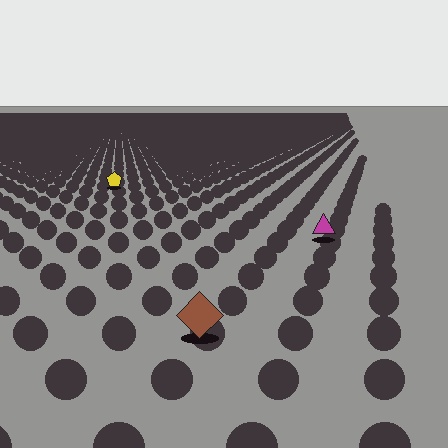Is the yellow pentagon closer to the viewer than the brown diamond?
No. The brown diamond is closer — you can tell from the texture gradient: the ground texture is coarser near it.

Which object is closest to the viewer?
The brown diamond is closest. The texture marks near it are larger and more spread out.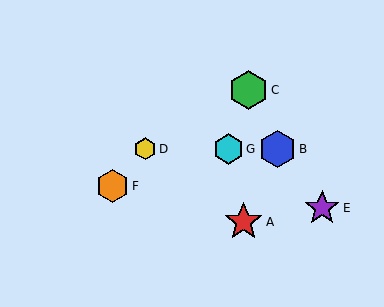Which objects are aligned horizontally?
Objects B, D, G are aligned horizontally.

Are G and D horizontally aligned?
Yes, both are at y≈149.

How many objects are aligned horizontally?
3 objects (B, D, G) are aligned horizontally.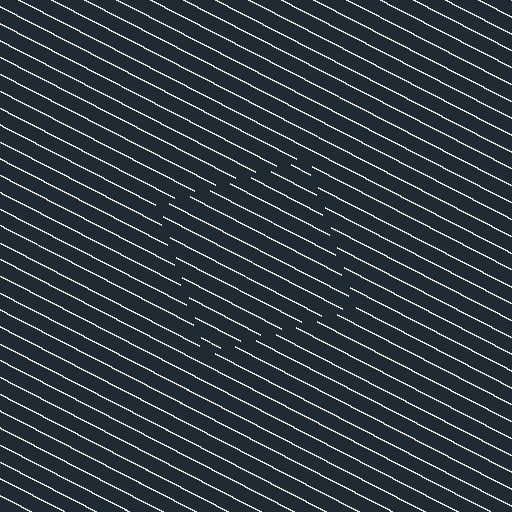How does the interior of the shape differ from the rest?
The interior of the shape contains the same grating, shifted by half a period — the contour is defined by the phase discontinuity where line-ends from the inner and outer gratings abut.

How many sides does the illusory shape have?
4 sides — the line-ends trace a square.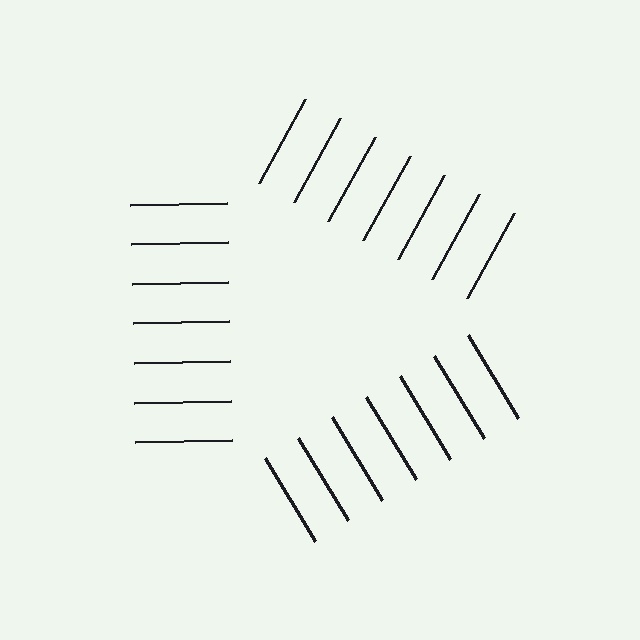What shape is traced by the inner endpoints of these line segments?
An illusory triangle — the line segments terminate on its edges but no continuous stroke is drawn.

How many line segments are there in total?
21 — 7 along each of the 3 edges.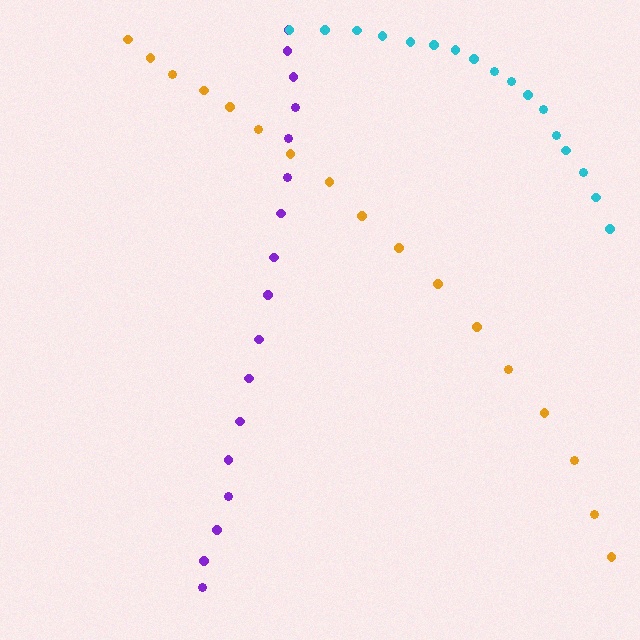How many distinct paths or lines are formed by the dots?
There are 3 distinct paths.